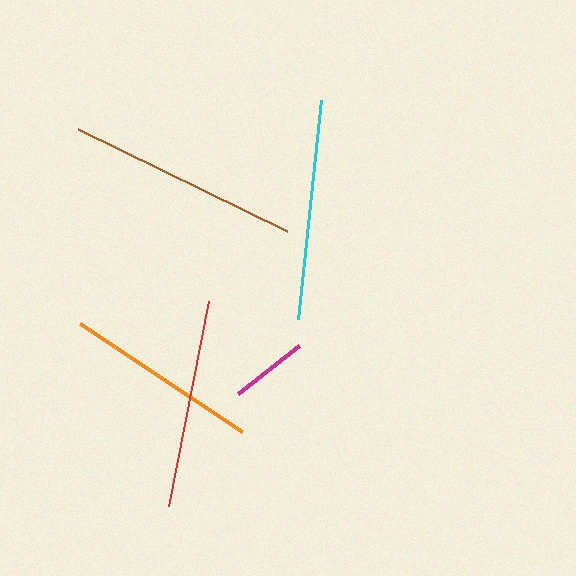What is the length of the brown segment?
The brown segment is approximately 233 pixels long.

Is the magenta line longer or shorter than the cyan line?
The cyan line is longer than the magenta line.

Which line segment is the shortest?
The magenta line is the shortest at approximately 78 pixels.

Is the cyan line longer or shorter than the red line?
The cyan line is longer than the red line.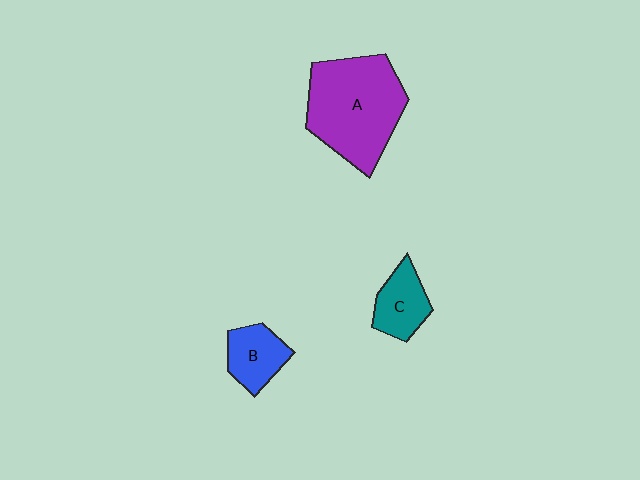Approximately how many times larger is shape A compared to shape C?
Approximately 2.7 times.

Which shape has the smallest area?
Shape B (blue).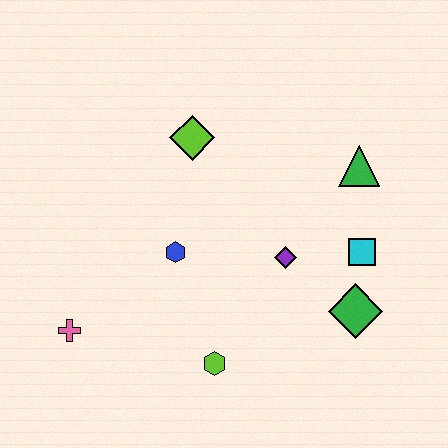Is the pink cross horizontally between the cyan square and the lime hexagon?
No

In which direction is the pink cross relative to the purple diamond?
The pink cross is to the left of the purple diamond.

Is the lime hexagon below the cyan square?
Yes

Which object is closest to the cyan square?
The green diamond is closest to the cyan square.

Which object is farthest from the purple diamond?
The pink cross is farthest from the purple diamond.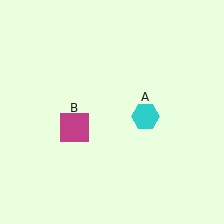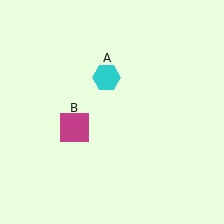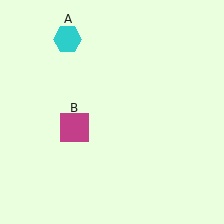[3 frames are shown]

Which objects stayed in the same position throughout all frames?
Magenta square (object B) remained stationary.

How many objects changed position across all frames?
1 object changed position: cyan hexagon (object A).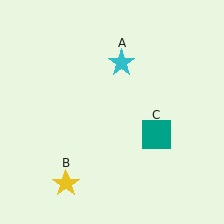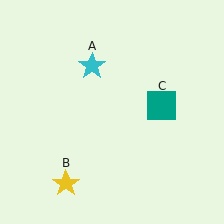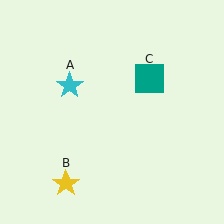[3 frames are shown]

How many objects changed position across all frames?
2 objects changed position: cyan star (object A), teal square (object C).